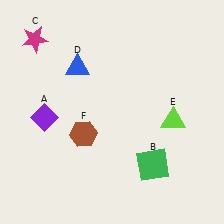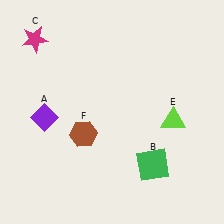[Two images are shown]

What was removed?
The blue triangle (D) was removed in Image 2.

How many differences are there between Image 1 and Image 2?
There is 1 difference between the two images.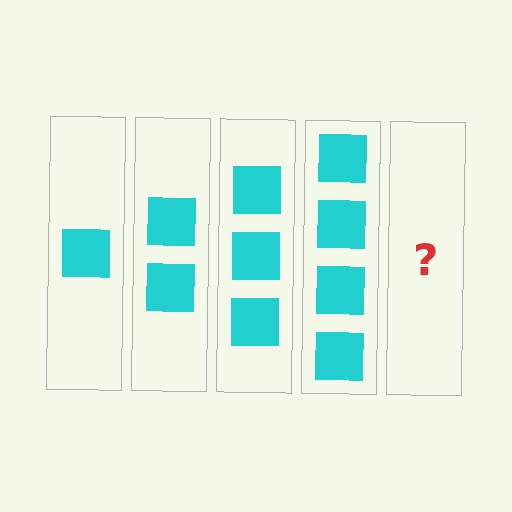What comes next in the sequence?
The next element should be 5 squares.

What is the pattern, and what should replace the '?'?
The pattern is that each step adds one more square. The '?' should be 5 squares.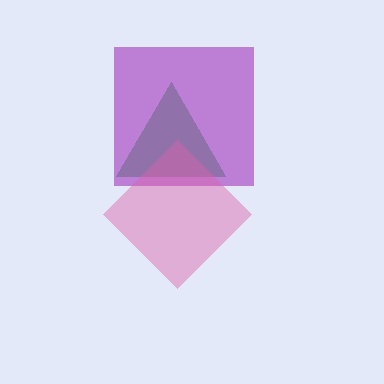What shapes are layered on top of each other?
The layered shapes are: a green triangle, a purple square, a pink diamond.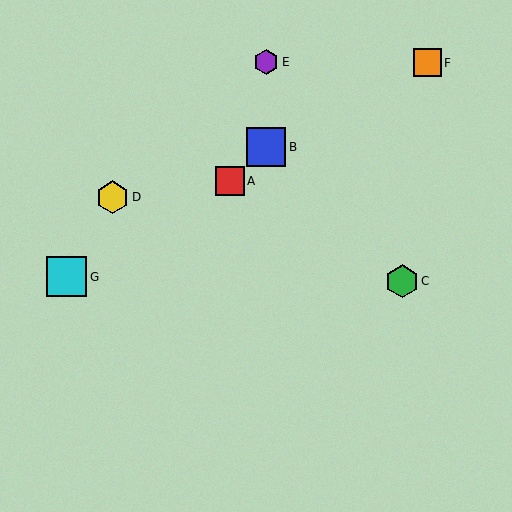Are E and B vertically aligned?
Yes, both are at x≈266.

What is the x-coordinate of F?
Object F is at x≈427.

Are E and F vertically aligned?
No, E is at x≈266 and F is at x≈427.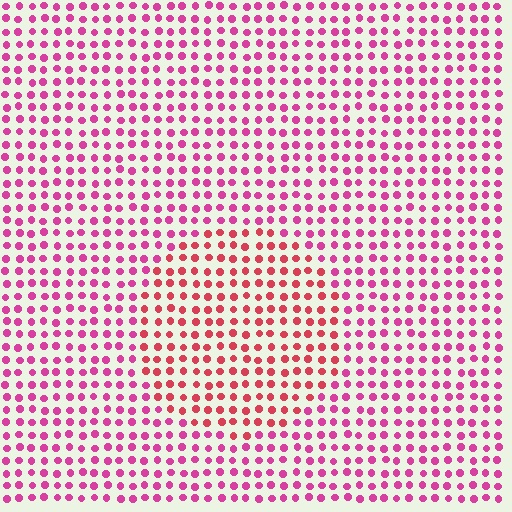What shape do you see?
I see a circle.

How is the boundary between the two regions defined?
The boundary is defined purely by a slight shift in hue (about 30 degrees). Spacing, size, and orientation are identical on both sides.